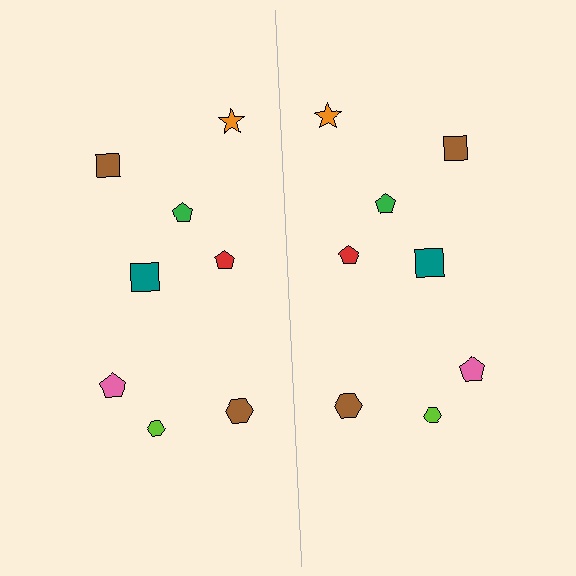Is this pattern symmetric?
Yes, this pattern has bilateral (reflection) symmetry.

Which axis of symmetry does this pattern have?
The pattern has a vertical axis of symmetry running through the center of the image.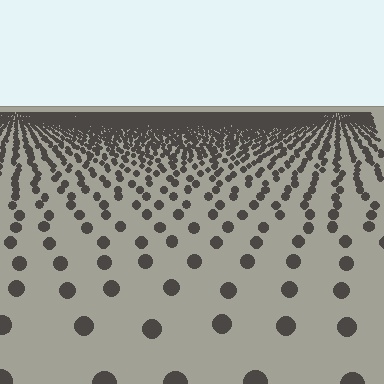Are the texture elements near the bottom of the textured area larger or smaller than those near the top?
Larger. Near the bottom, elements are closer to the viewer and appear at a bigger on-screen size.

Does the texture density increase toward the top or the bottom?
Density increases toward the top.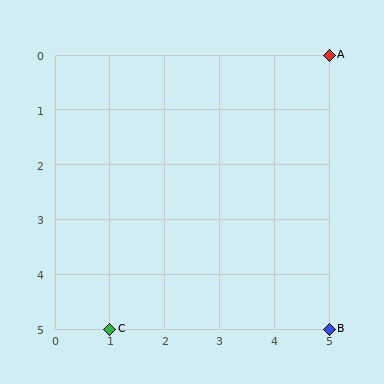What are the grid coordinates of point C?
Point C is at grid coordinates (1, 5).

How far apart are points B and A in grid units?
Points B and A are 5 rows apart.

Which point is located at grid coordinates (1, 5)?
Point C is at (1, 5).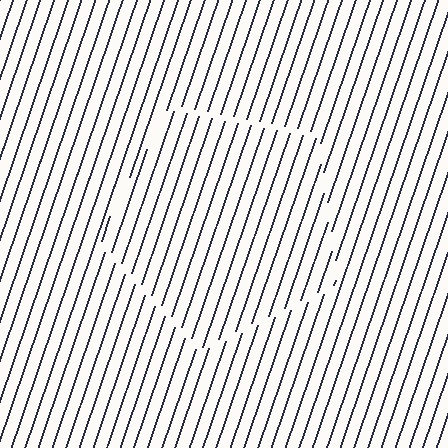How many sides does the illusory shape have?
5 sides — the line-ends trace a pentagon.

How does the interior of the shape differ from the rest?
The interior of the shape contains the same grating, shifted by half a period — the contour is defined by the phase discontinuity where line-ends from the inner and outer gratings abut.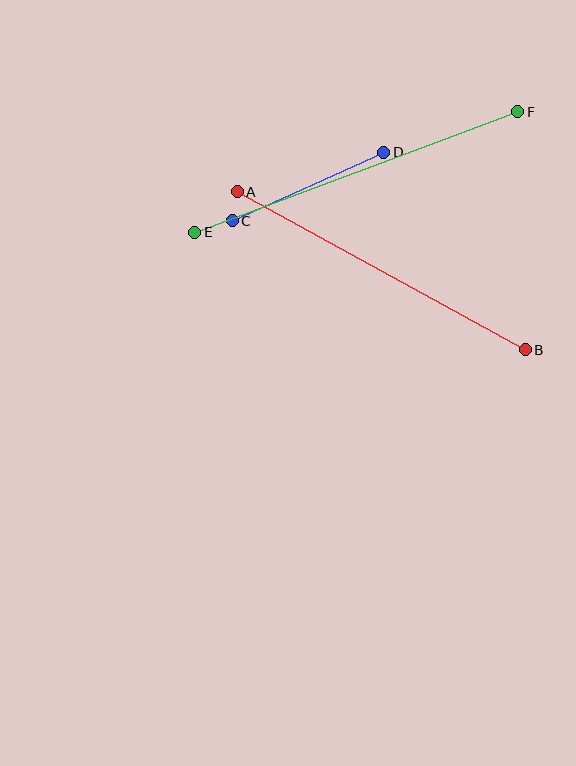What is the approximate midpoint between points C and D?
The midpoint is at approximately (308, 186) pixels.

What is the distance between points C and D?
The distance is approximately 166 pixels.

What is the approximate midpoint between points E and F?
The midpoint is at approximately (356, 172) pixels.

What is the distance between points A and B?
The distance is approximately 329 pixels.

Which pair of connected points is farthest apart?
Points E and F are farthest apart.